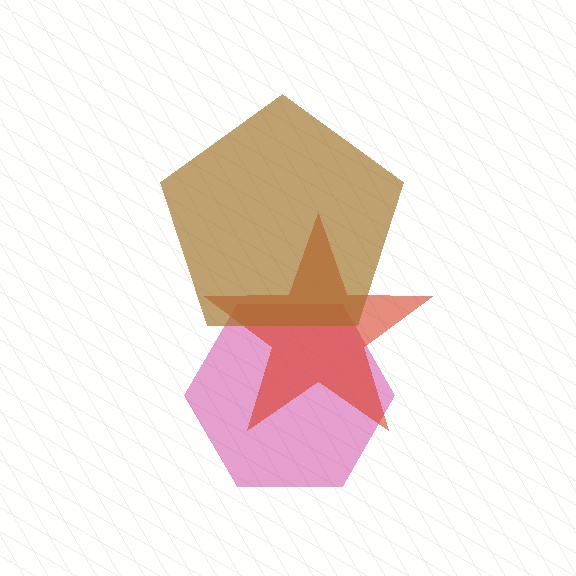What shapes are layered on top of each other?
The layered shapes are: a magenta hexagon, a red star, a brown pentagon.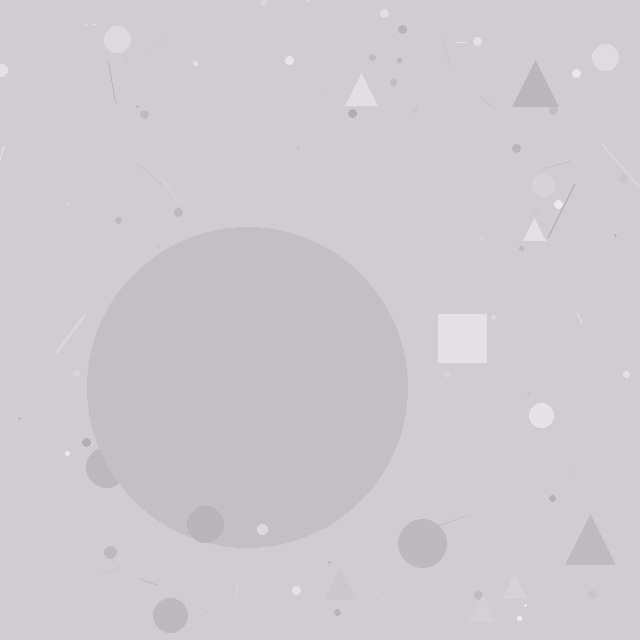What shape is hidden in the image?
A circle is hidden in the image.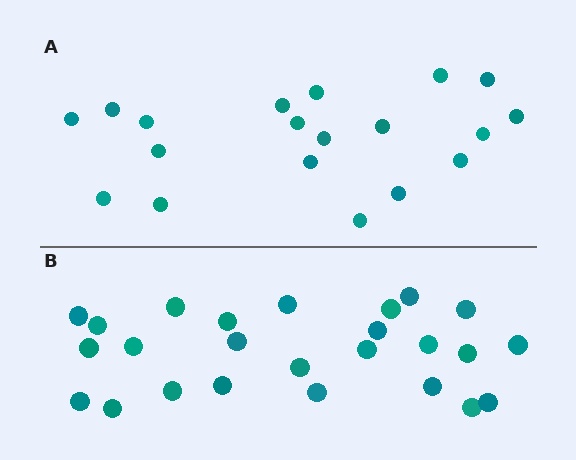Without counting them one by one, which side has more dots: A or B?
Region B (the bottom region) has more dots.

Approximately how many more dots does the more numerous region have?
Region B has about 6 more dots than region A.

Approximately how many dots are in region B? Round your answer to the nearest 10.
About 20 dots. (The exact count is 25, which rounds to 20.)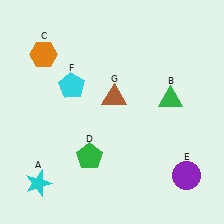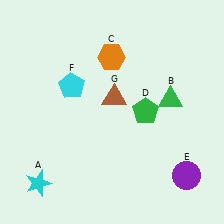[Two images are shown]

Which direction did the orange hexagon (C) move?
The orange hexagon (C) moved right.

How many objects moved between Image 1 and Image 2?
2 objects moved between the two images.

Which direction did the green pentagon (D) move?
The green pentagon (D) moved right.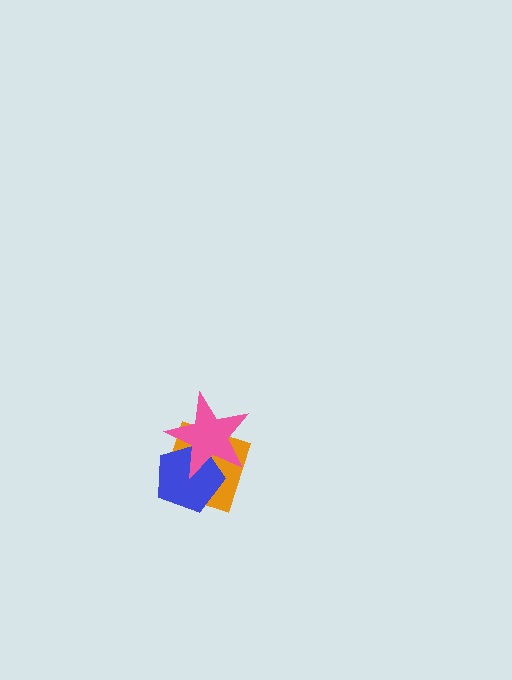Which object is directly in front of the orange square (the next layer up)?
The blue pentagon is directly in front of the orange square.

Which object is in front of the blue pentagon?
The pink star is in front of the blue pentagon.